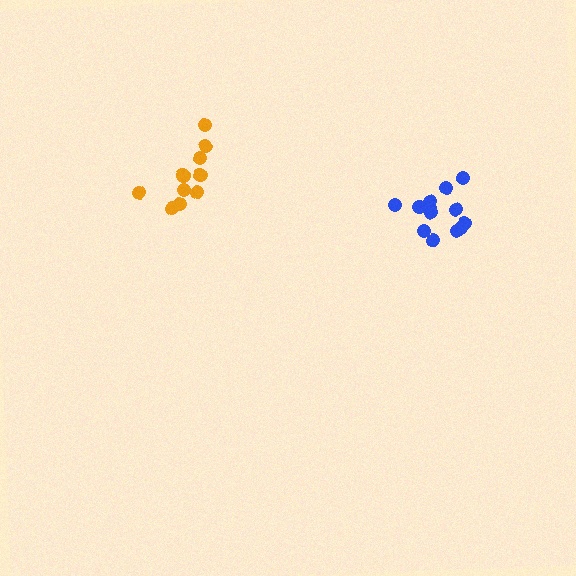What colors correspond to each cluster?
The clusters are colored: orange, blue.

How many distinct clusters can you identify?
There are 2 distinct clusters.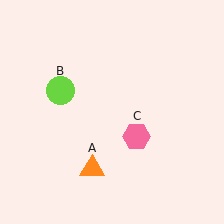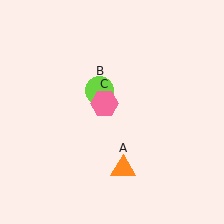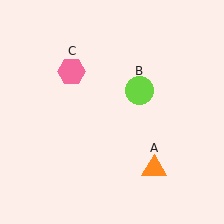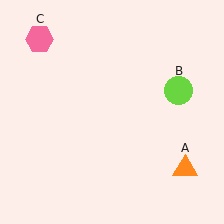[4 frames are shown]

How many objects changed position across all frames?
3 objects changed position: orange triangle (object A), lime circle (object B), pink hexagon (object C).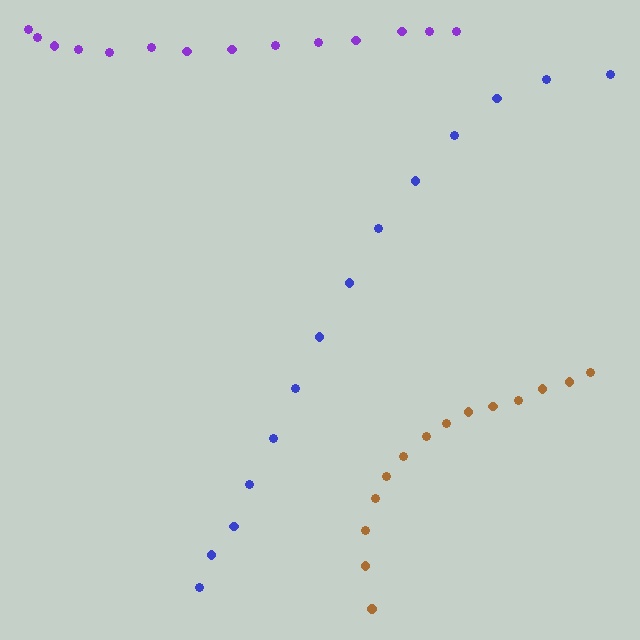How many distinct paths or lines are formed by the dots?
There are 3 distinct paths.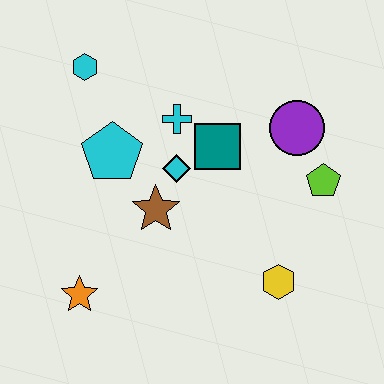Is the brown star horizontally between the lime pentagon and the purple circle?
No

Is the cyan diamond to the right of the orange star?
Yes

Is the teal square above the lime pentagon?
Yes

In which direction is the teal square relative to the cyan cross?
The teal square is to the right of the cyan cross.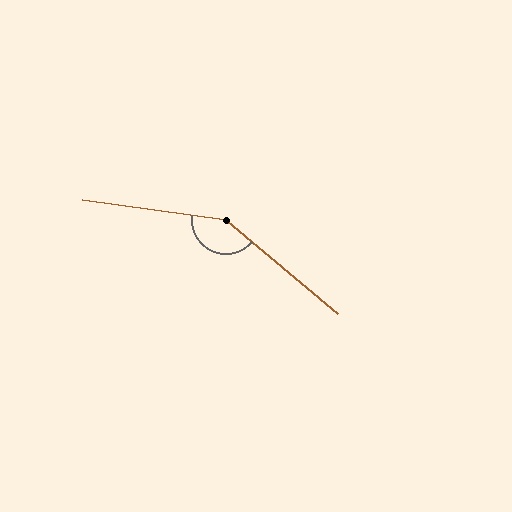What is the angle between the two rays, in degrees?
Approximately 148 degrees.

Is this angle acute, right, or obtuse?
It is obtuse.